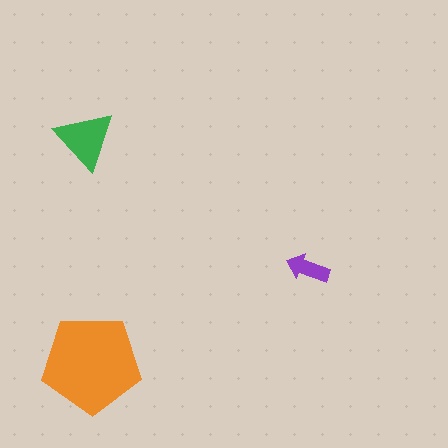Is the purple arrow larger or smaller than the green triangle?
Smaller.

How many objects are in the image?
There are 3 objects in the image.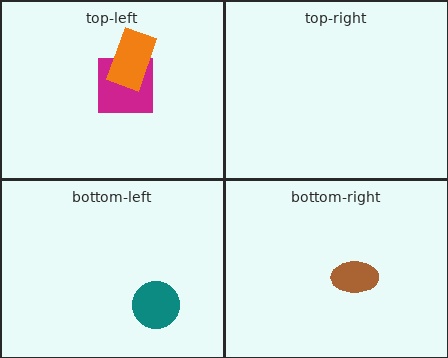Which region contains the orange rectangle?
The top-left region.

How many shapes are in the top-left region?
2.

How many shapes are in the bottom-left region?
1.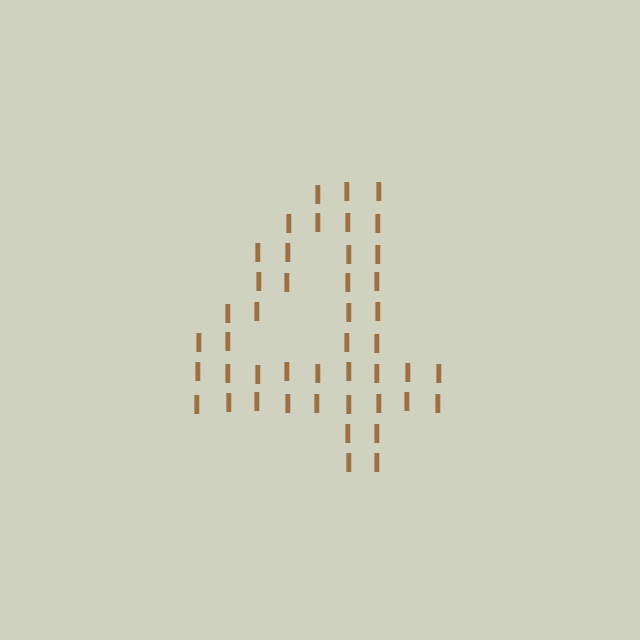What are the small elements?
The small elements are letter I's.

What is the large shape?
The large shape is the digit 4.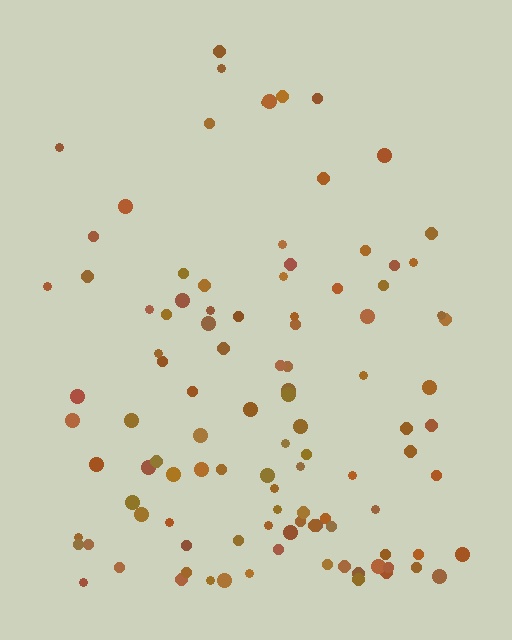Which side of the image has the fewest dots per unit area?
The top.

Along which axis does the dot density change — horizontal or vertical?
Vertical.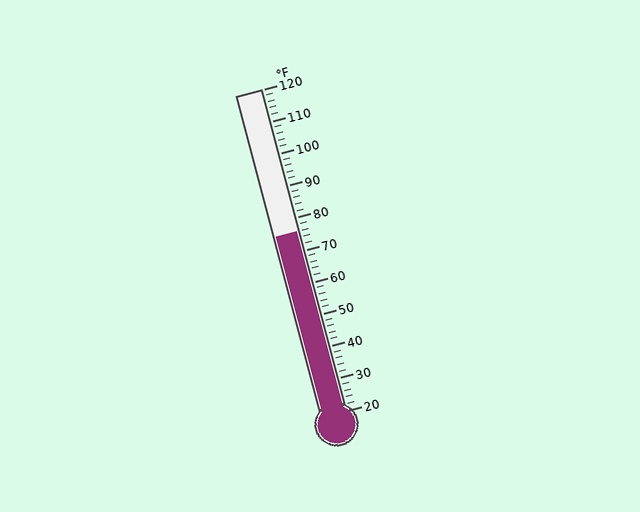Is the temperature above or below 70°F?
The temperature is above 70°F.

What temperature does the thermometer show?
The thermometer shows approximately 76°F.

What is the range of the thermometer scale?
The thermometer scale ranges from 20°F to 120°F.